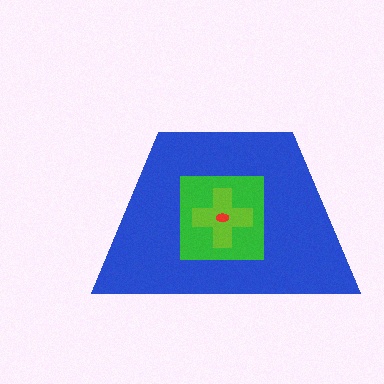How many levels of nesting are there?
4.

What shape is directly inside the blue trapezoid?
The green square.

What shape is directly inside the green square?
The lime cross.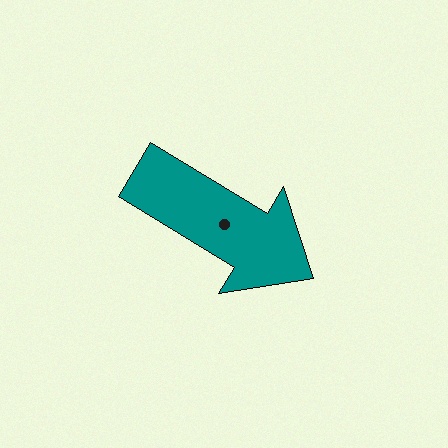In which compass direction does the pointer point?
Southeast.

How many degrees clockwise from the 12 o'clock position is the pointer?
Approximately 121 degrees.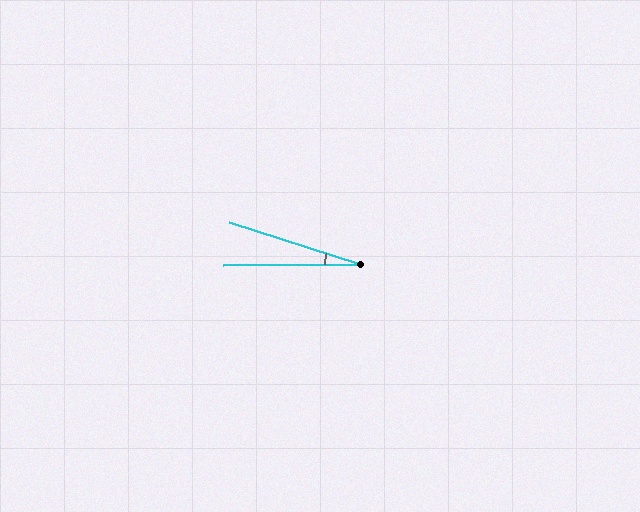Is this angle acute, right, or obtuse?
It is acute.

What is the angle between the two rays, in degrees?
Approximately 18 degrees.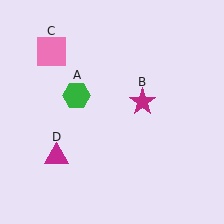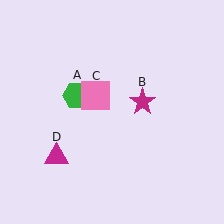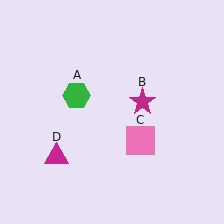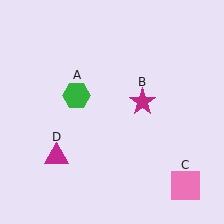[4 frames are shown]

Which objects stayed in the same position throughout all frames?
Green hexagon (object A) and magenta star (object B) and magenta triangle (object D) remained stationary.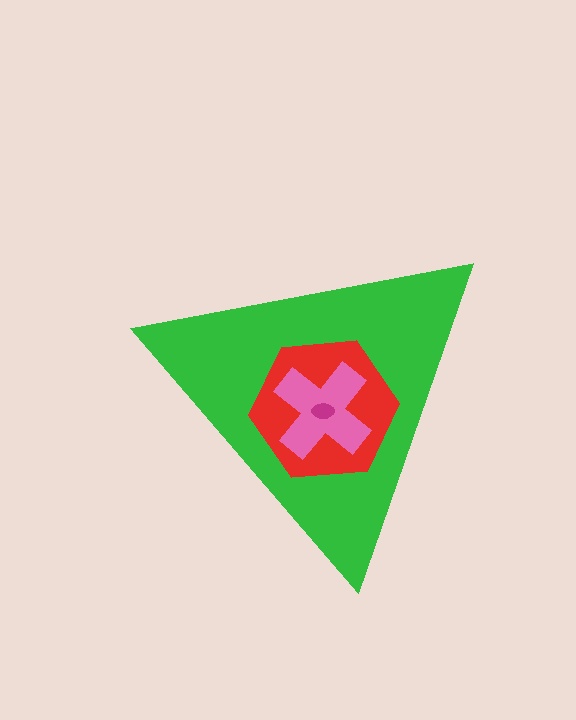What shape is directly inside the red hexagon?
The pink cross.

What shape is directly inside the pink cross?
The magenta ellipse.